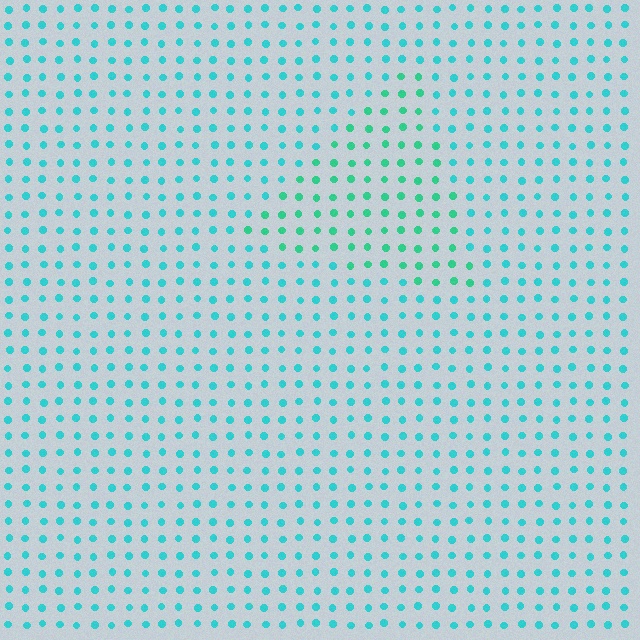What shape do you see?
I see a triangle.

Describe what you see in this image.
The image is filled with small cyan elements in a uniform arrangement. A triangle-shaped region is visible where the elements are tinted to a slightly different hue, forming a subtle color boundary.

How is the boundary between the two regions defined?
The boundary is defined purely by a slight shift in hue (about 26 degrees). Spacing, size, and orientation are identical on both sides.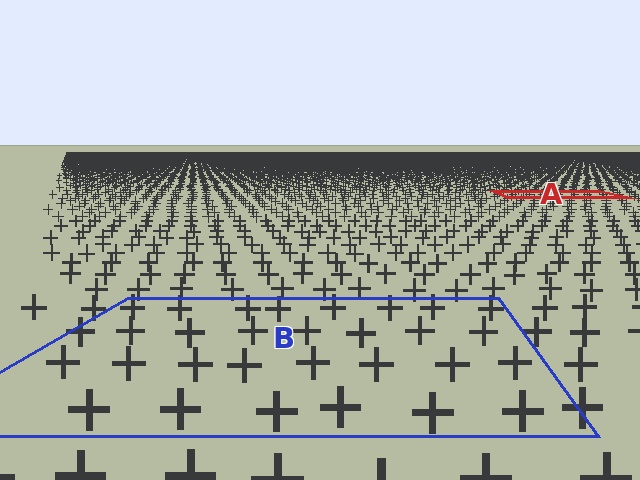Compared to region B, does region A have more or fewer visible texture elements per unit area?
Region A has more texture elements per unit area — they are packed more densely because it is farther away.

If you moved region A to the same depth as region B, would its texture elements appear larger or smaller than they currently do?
They would appear larger. At a closer depth, the same texture elements are projected at a bigger on-screen size.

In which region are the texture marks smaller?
The texture marks are smaller in region A, because it is farther away.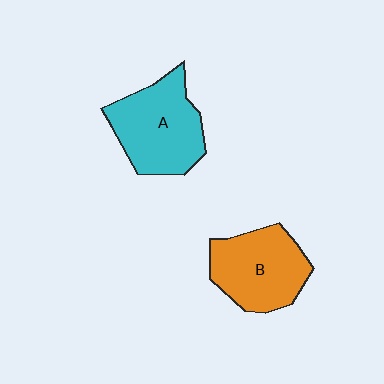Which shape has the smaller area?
Shape B (orange).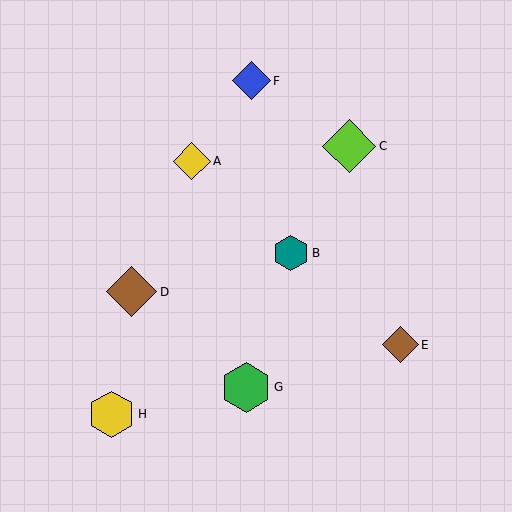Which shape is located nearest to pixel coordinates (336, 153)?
The lime diamond (labeled C) at (349, 146) is nearest to that location.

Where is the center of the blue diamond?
The center of the blue diamond is at (251, 81).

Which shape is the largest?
The lime diamond (labeled C) is the largest.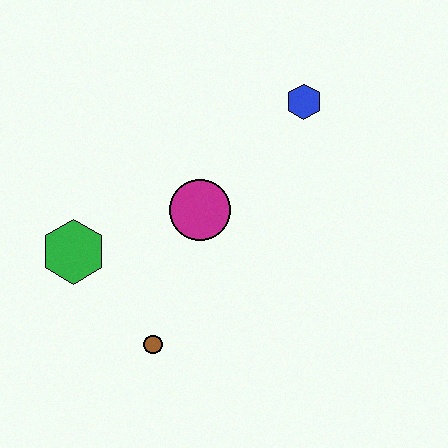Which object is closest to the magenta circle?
The green hexagon is closest to the magenta circle.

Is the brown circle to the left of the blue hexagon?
Yes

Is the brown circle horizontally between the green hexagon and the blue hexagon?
Yes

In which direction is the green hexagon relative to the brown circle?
The green hexagon is above the brown circle.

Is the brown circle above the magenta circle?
No